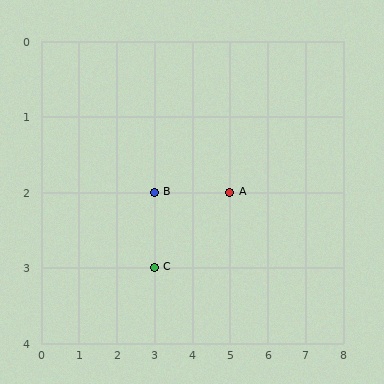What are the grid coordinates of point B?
Point B is at grid coordinates (3, 2).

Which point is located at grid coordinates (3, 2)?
Point B is at (3, 2).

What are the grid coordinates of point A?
Point A is at grid coordinates (5, 2).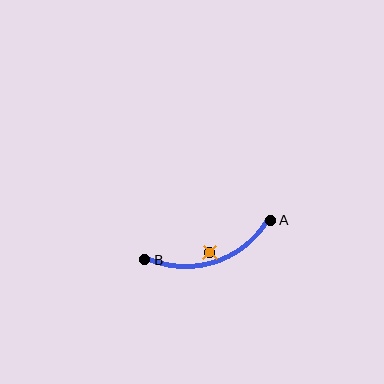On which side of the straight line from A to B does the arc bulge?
The arc bulges below the straight line connecting A and B.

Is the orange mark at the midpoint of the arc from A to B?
No — the orange mark does not lie on the arc at all. It sits slightly inside the curve.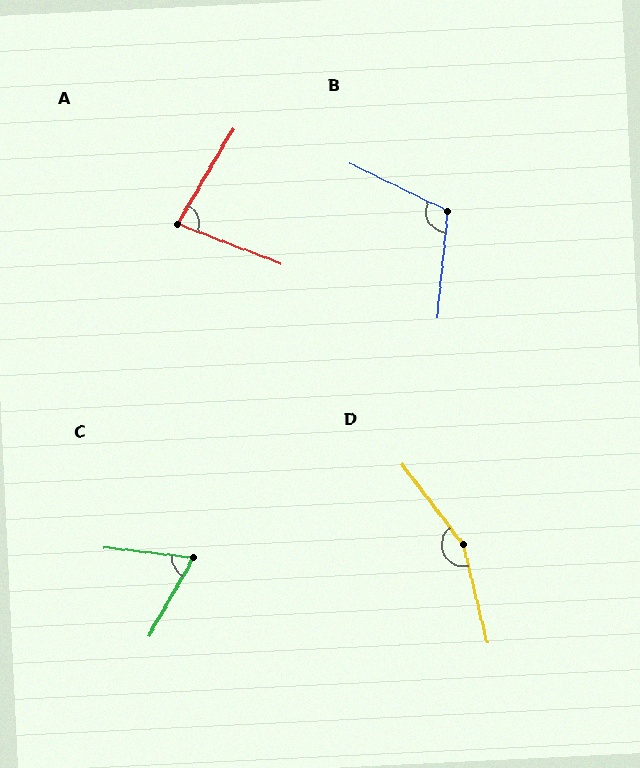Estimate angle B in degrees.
Approximately 110 degrees.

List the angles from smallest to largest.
C (67°), A (80°), B (110°), D (157°).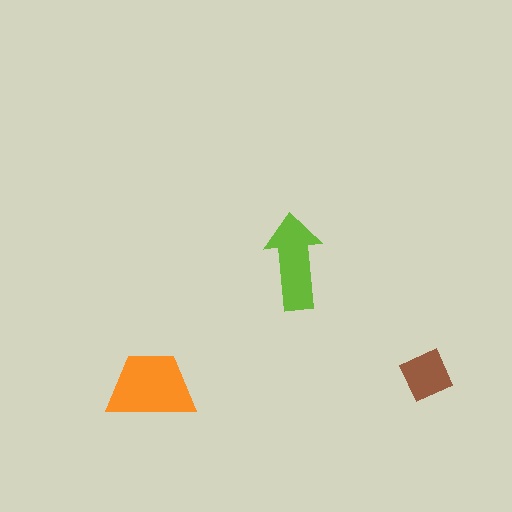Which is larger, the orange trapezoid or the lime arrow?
The orange trapezoid.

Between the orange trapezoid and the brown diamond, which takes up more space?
The orange trapezoid.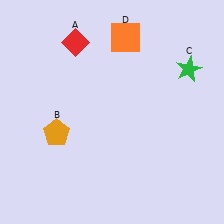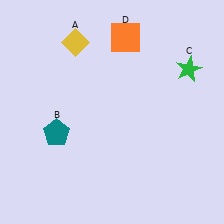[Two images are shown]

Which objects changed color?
A changed from red to yellow. B changed from orange to teal.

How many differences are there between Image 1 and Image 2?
There are 2 differences between the two images.